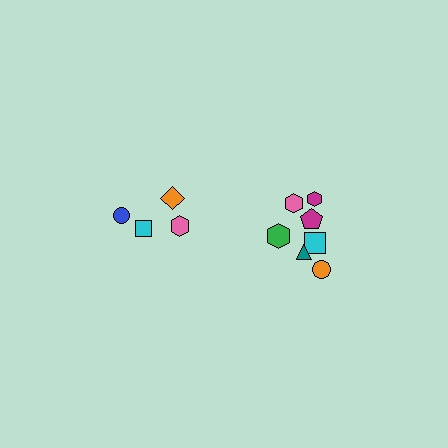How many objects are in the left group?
There are 4 objects.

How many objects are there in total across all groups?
There are 11 objects.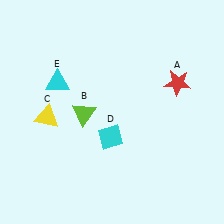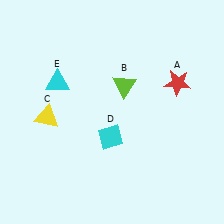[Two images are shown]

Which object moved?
The lime triangle (B) moved right.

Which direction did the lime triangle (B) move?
The lime triangle (B) moved right.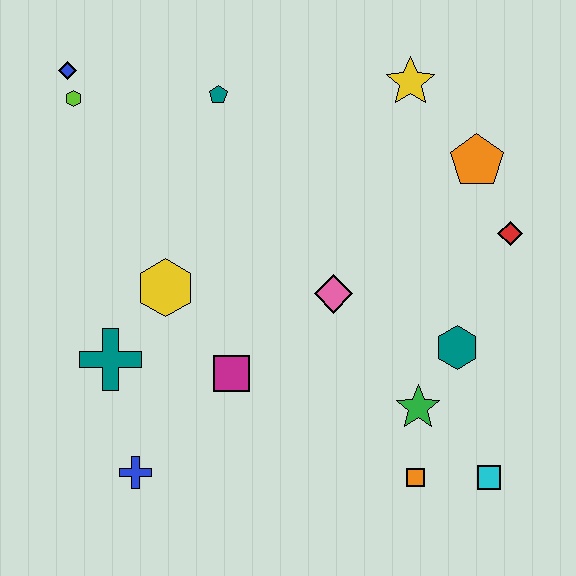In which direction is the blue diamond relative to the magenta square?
The blue diamond is above the magenta square.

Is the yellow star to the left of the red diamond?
Yes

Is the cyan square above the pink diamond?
No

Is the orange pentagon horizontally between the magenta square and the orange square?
No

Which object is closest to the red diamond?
The orange pentagon is closest to the red diamond.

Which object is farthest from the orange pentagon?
The blue cross is farthest from the orange pentagon.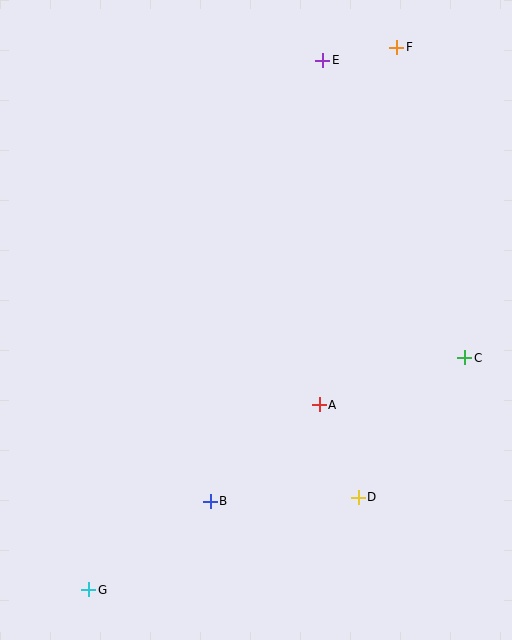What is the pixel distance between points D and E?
The distance between D and E is 438 pixels.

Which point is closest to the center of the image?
Point A at (319, 405) is closest to the center.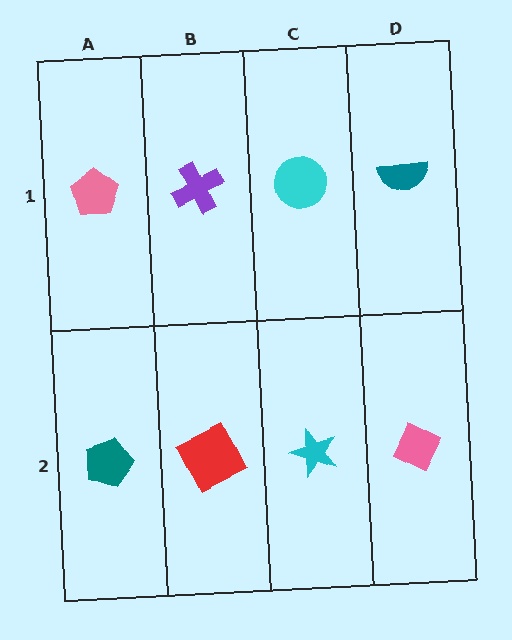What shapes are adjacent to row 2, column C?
A cyan circle (row 1, column C), a red square (row 2, column B), a pink diamond (row 2, column D).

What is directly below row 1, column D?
A pink diamond.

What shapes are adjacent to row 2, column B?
A purple cross (row 1, column B), a teal pentagon (row 2, column A), a cyan star (row 2, column C).